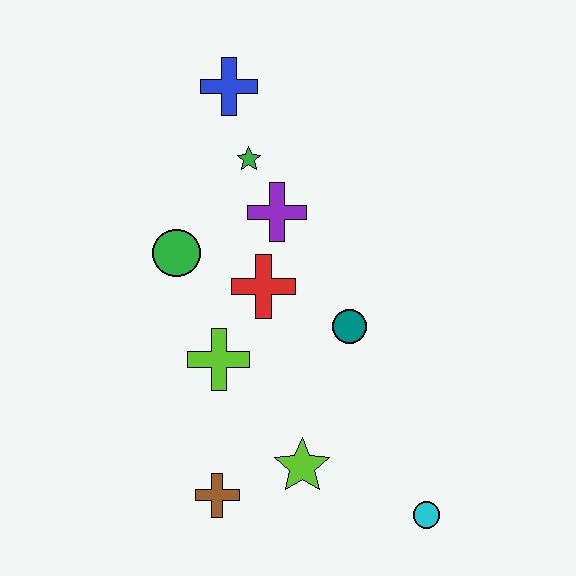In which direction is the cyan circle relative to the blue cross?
The cyan circle is below the blue cross.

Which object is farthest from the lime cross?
The blue cross is farthest from the lime cross.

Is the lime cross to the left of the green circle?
No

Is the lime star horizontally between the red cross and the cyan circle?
Yes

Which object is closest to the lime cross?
The red cross is closest to the lime cross.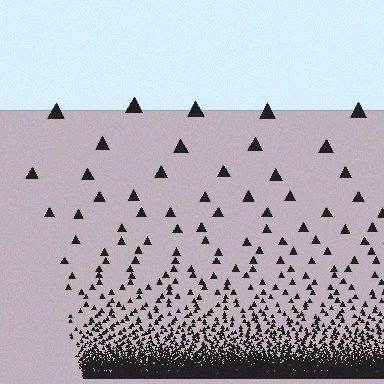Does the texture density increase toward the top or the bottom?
Density increases toward the bottom.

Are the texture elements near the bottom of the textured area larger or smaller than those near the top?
Smaller. The gradient is inverted — elements near the bottom are smaller and denser.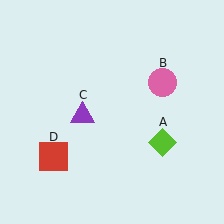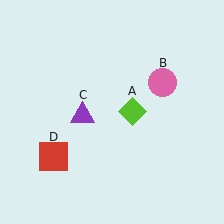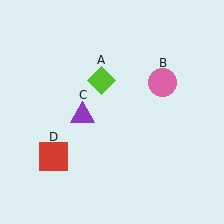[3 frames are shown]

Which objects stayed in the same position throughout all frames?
Pink circle (object B) and purple triangle (object C) and red square (object D) remained stationary.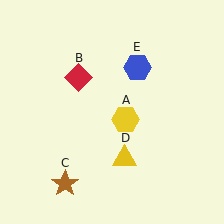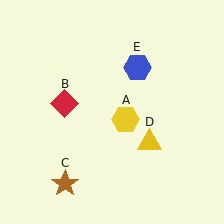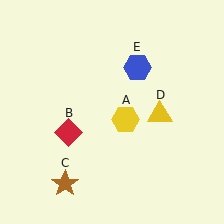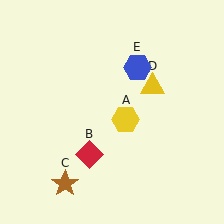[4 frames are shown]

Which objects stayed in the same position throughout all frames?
Yellow hexagon (object A) and brown star (object C) and blue hexagon (object E) remained stationary.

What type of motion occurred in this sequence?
The red diamond (object B), yellow triangle (object D) rotated counterclockwise around the center of the scene.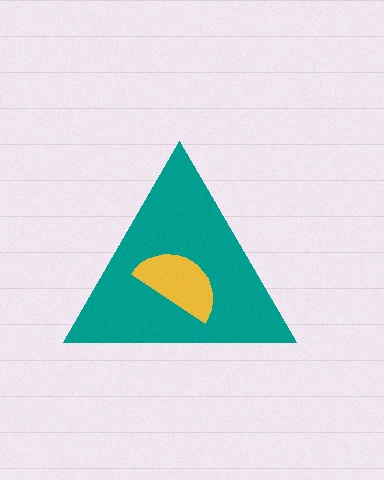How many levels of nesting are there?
2.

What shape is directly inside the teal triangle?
The yellow semicircle.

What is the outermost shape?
The teal triangle.